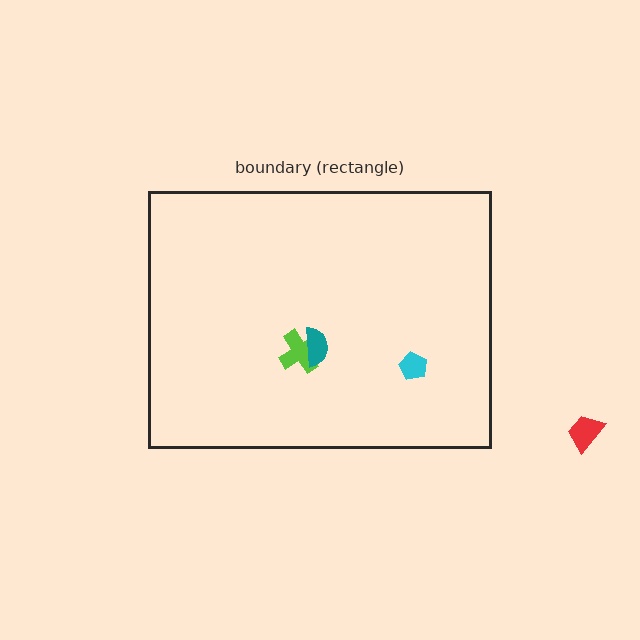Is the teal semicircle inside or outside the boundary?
Inside.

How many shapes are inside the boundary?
3 inside, 1 outside.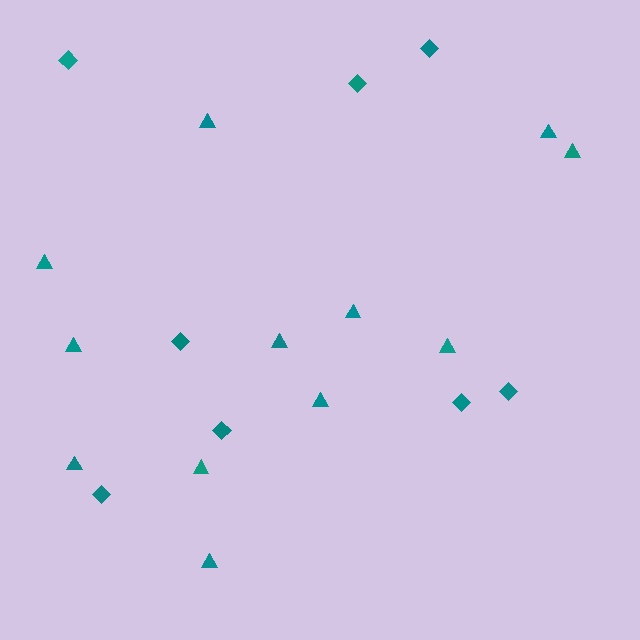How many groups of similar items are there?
There are 2 groups: one group of diamonds (8) and one group of triangles (12).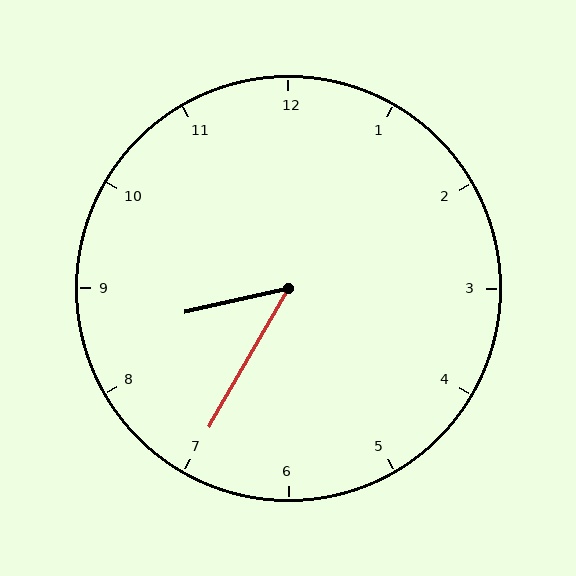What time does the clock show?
8:35.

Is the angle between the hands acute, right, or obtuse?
It is acute.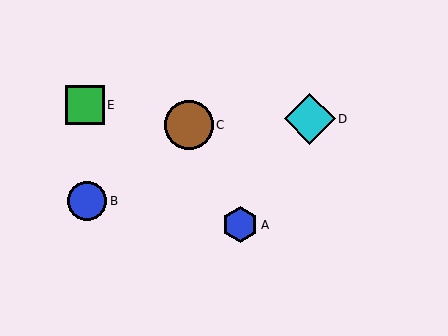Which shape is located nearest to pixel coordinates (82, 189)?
The blue circle (labeled B) at (87, 201) is nearest to that location.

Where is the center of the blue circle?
The center of the blue circle is at (87, 201).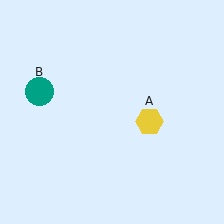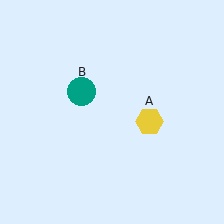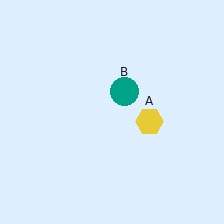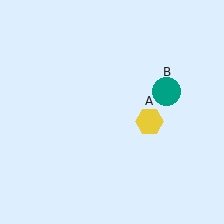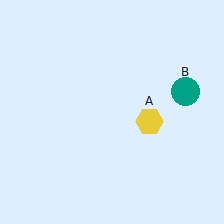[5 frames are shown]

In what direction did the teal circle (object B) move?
The teal circle (object B) moved right.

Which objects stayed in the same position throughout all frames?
Yellow hexagon (object A) remained stationary.